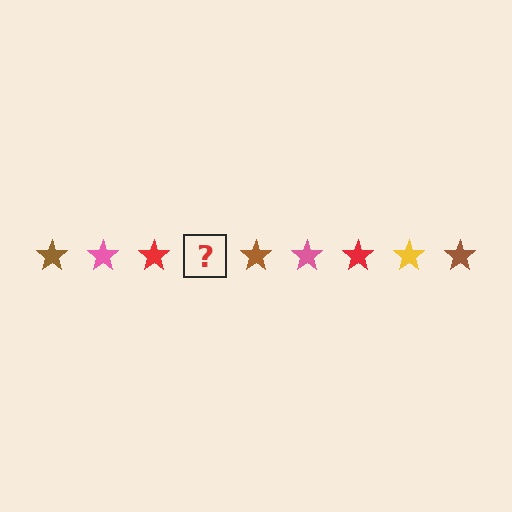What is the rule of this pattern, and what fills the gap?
The rule is that the pattern cycles through brown, pink, red, yellow stars. The gap should be filled with a yellow star.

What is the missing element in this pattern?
The missing element is a yellow star.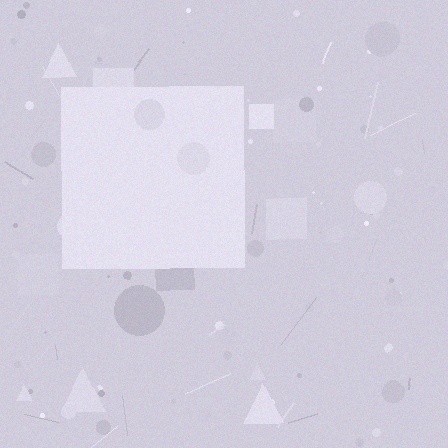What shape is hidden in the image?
A square is hidden in the image.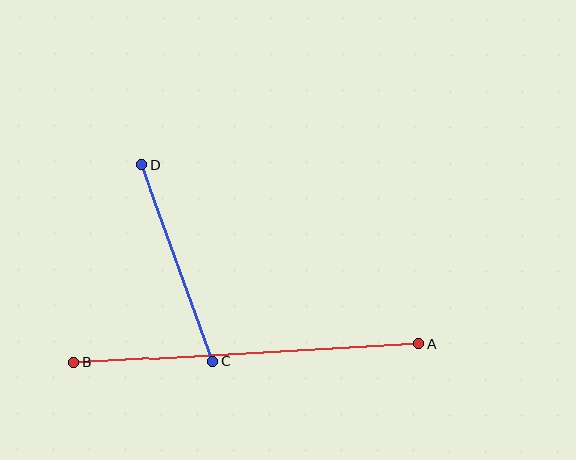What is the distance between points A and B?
The distance is approximately 346 pixels.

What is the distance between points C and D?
The distance is approximately 208 pixels.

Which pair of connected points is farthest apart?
Points A and B are farthest apart.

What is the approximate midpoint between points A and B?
The midpoint is at approximately (246, 353) pixels.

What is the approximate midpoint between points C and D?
The midpoint is at approximately (177, 263) pixels.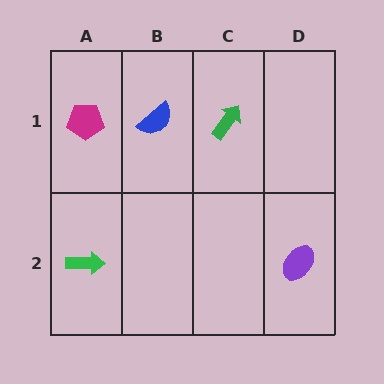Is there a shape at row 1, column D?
No, that cell is empty.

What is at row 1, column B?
A blue semicircle.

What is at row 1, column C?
A green arrow.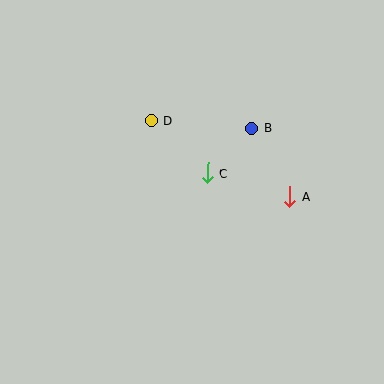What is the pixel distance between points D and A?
The distance between D and A is 158 pixels.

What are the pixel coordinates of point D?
Point D is at (151, 120).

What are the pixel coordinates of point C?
Point C is at (207, 173).